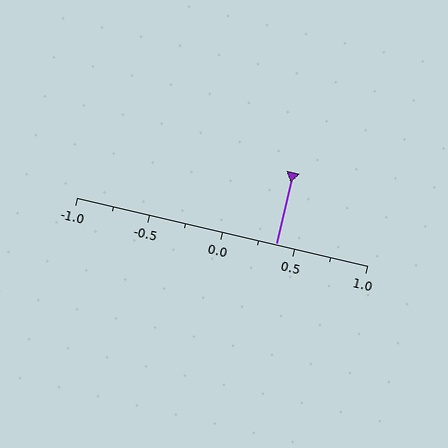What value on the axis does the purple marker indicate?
The marker indicates approximately 0.38.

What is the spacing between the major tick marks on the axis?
The major ticks are spaced 0.5 apart.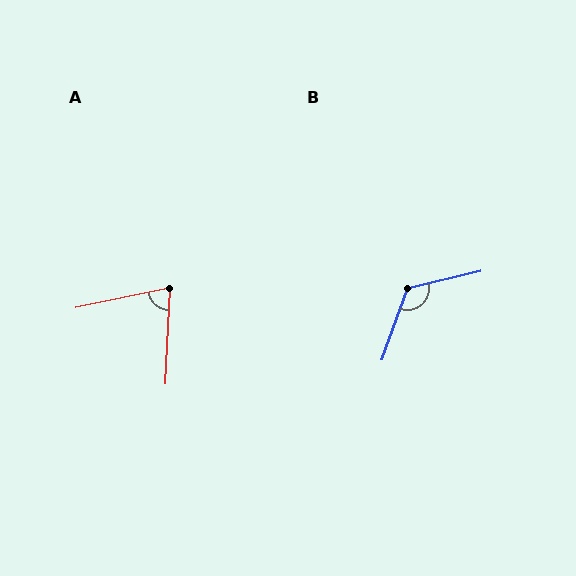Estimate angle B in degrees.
Approximately 123 degrees.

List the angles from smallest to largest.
A (76°), B (123°).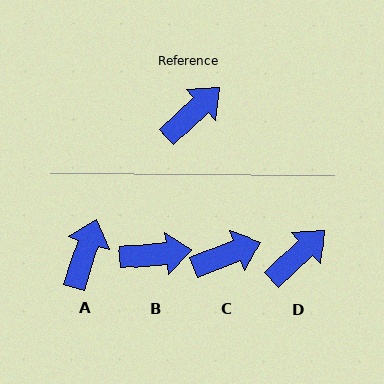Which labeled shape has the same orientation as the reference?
D.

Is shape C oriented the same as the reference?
No, it is off by about 22 degrees.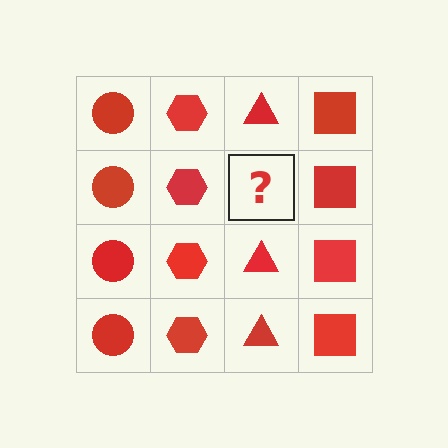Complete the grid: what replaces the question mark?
The question mark should be replaced with a red triangle.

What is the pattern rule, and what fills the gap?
The rule is that each column has a consistent shape. The gap should be filled with a red triangle.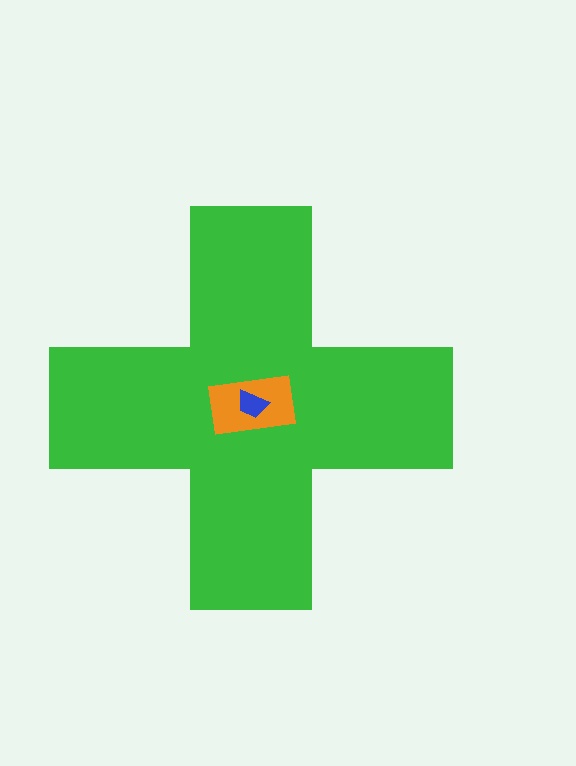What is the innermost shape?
The blue trapezoid.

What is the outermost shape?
The green cross.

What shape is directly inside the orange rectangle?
The blue trapezoid.